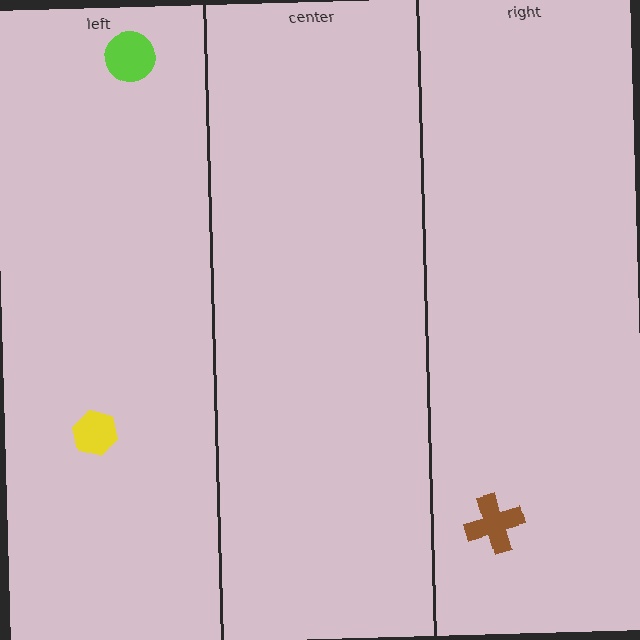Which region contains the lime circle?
The left region.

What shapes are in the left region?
The lime circle, the yellow hexagon.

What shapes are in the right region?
The brown cross.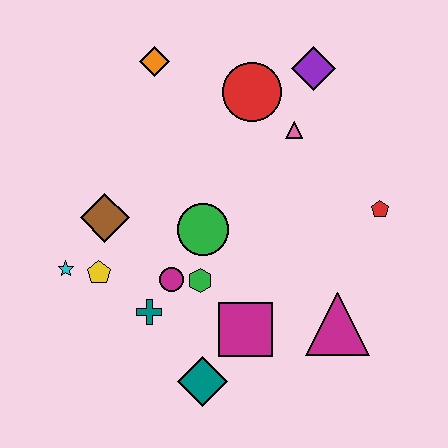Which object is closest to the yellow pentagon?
The cyan star is closest to the yellow pentagon.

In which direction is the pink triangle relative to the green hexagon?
The pink triangle is above the green hexagon.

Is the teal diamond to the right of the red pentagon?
No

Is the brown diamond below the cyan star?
No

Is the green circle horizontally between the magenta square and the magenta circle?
Yes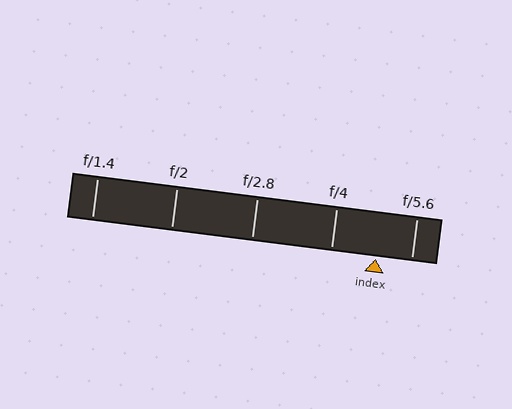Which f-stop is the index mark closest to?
The index mark is closest to f/5.6.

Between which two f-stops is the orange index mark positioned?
The index mark is between f/4 and f/5.6.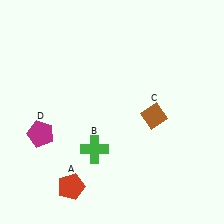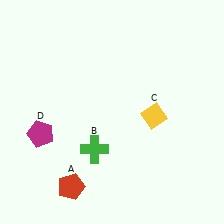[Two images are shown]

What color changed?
The diamond (C) changed from brown in Image 1 to yellow in Image 2.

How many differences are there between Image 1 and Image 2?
There is 1 difference between the two images.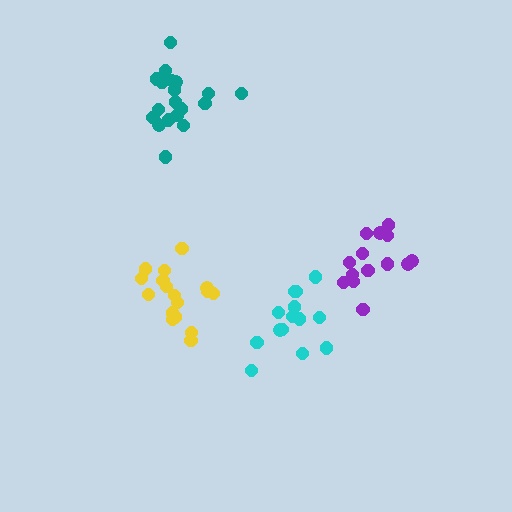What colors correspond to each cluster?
The clusters are colored: purple, cyan, teal, yellow.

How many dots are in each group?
Group 1: 14 dots, Group 2: 14 dots, Group 3: 19 dots, Group 4: 18 dots (65 total).